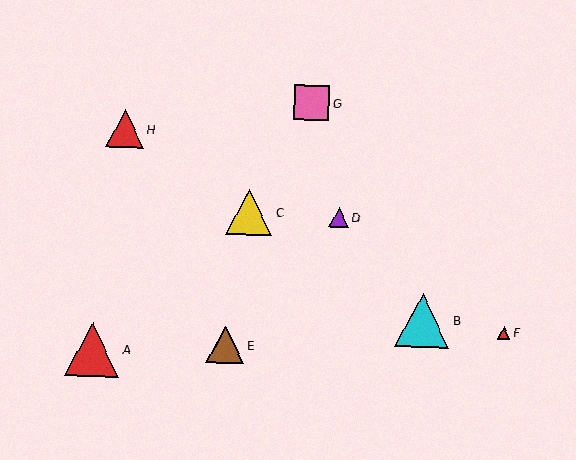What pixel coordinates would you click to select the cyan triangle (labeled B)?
Click at (423, 320) to select the cyan triangle B.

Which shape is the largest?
The red triangle (labeled A) is the largest.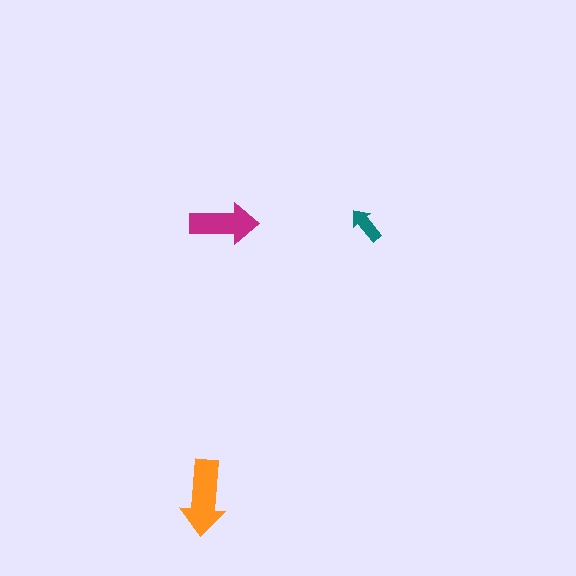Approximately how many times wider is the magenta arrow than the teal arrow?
About 2 times wider.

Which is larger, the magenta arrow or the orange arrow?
The orange one.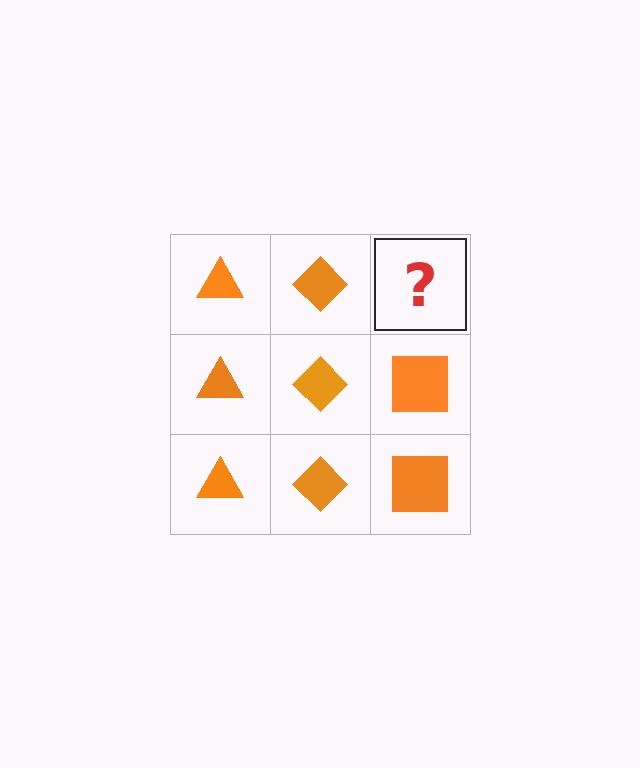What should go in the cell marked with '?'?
The missing cell should contain an orange square.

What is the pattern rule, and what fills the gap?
The rule is that each column has a consistent shape. The gap should be filled with an orange square.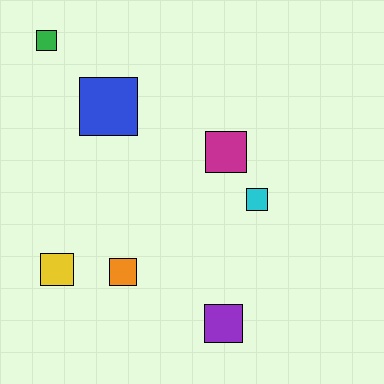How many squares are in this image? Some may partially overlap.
There are 7 squares.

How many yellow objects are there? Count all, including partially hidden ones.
There is 1 yellow object.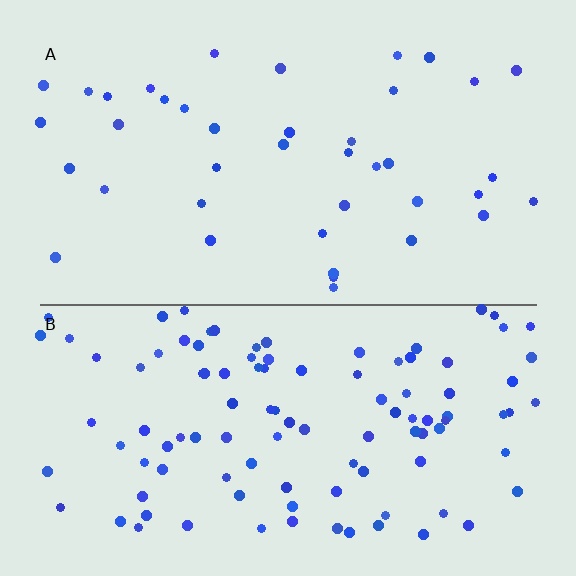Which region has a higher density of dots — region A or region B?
B (the bottom).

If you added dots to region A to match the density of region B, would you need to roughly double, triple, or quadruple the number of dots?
Approximately triple.